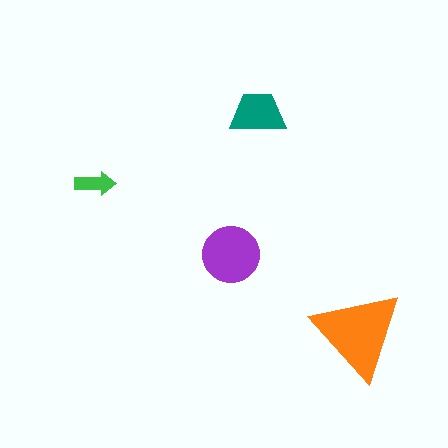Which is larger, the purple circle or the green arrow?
The purple circle.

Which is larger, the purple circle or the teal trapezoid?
The purple circle.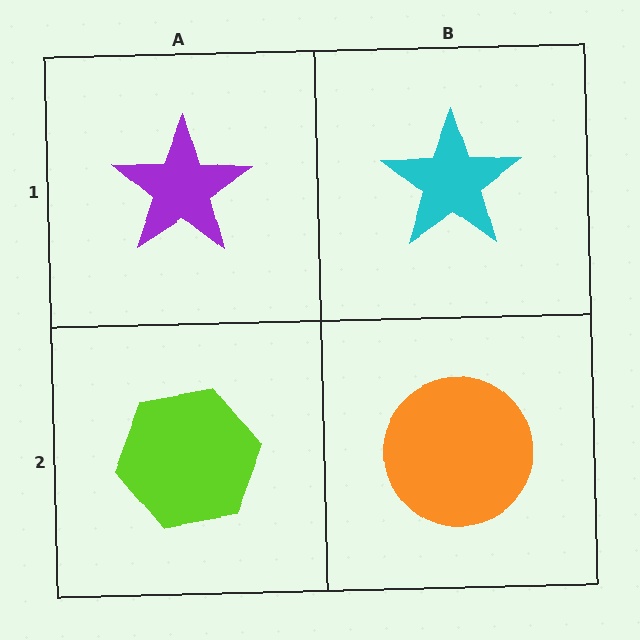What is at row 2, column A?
A lime hexagon.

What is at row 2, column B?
An orange circle.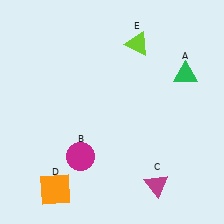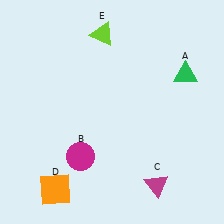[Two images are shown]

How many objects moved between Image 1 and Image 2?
1 object moved between the two images.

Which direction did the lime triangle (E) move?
The lime triangle (E) moved left.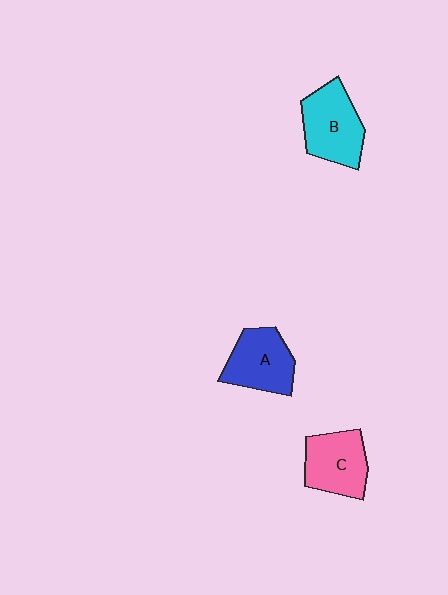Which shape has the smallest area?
Shape A (blue).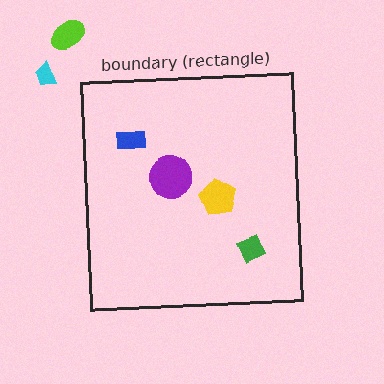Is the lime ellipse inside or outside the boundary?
Outside.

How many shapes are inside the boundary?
4 inside, 2 outside.